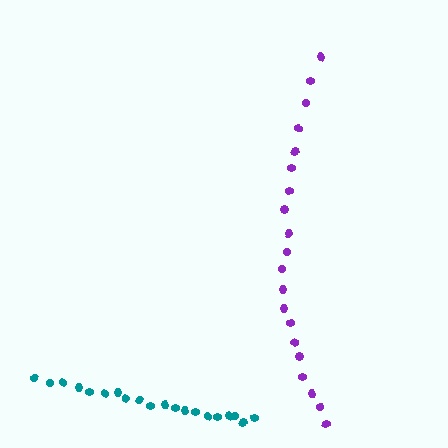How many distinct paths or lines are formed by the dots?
There are 2 distinct paths.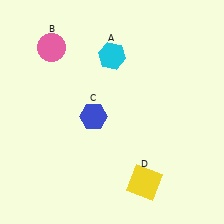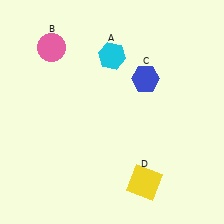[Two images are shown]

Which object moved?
The blue hexagon (C) moved right.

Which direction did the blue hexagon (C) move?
The blue hexagon (C) moved right.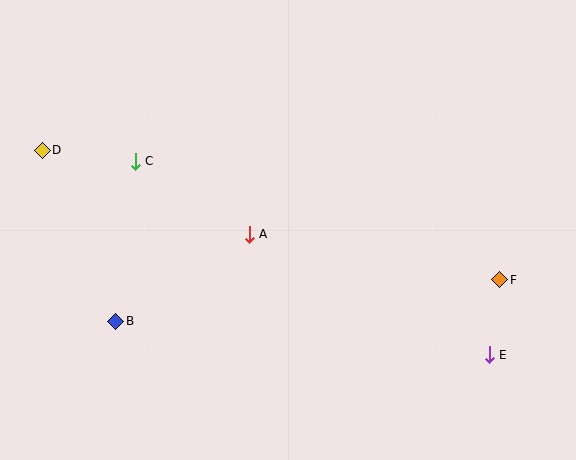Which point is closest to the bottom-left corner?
Point B is closest to the bottom-left corner.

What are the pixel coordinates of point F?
Point F is at (500, 280).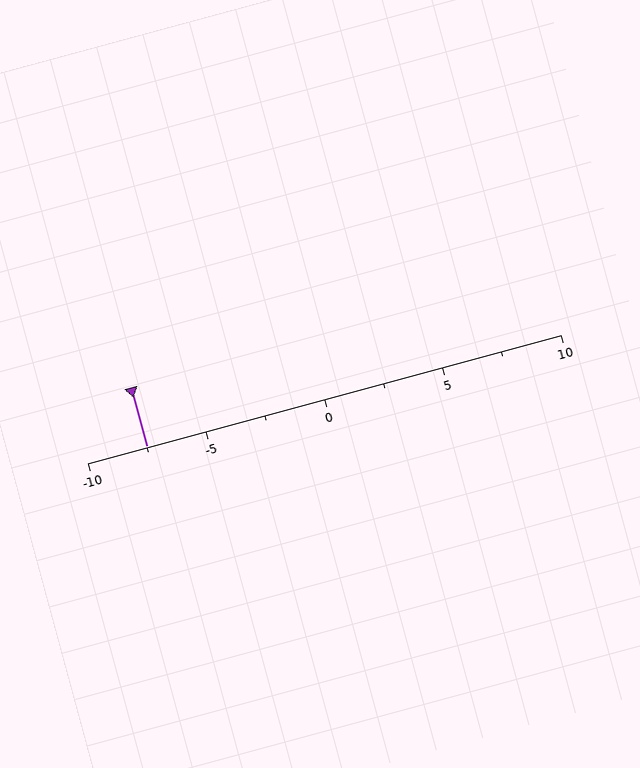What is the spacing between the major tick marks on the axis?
The major ticks are spaced 5 apart.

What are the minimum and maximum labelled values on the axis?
The axis runs from -10 to 10.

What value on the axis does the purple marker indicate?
The marker indicates approximately -7.5.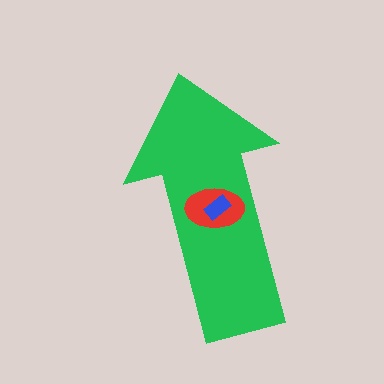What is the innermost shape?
The blue rectangle.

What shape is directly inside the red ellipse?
The blue rectangle.